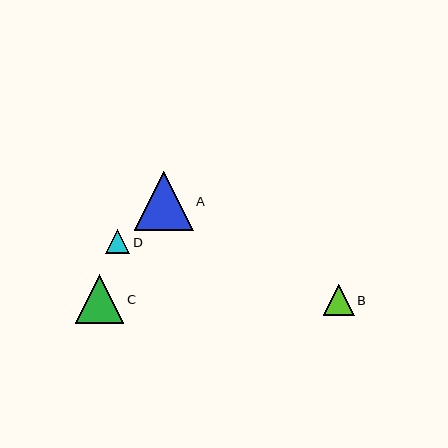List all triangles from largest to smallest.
From largest to smallest: A, C, B, D.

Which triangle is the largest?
Triangle A is the largest with a size of approximately 59 pixels.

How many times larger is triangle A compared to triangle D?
Triangle A is approximately 2.4 times the size of triangle D.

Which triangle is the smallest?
Triangle D is the smallest with a size of approximately 24 pixels.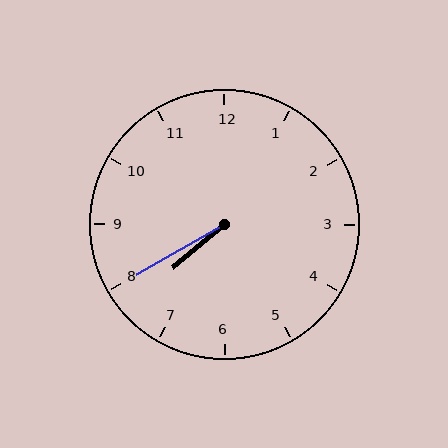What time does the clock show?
7:40.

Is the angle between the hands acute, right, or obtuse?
It is acute.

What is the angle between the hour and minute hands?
Approximately 10 degrees.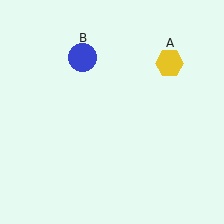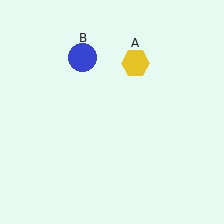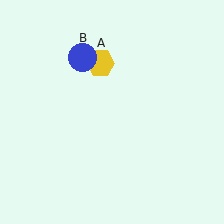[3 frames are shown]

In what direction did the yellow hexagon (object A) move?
The yellow hexagon (object A) moved left.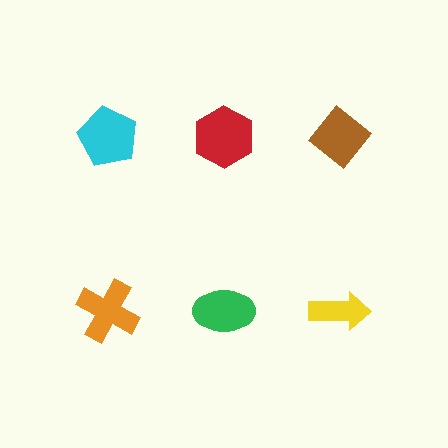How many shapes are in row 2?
3 shapes.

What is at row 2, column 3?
A yellow arrow.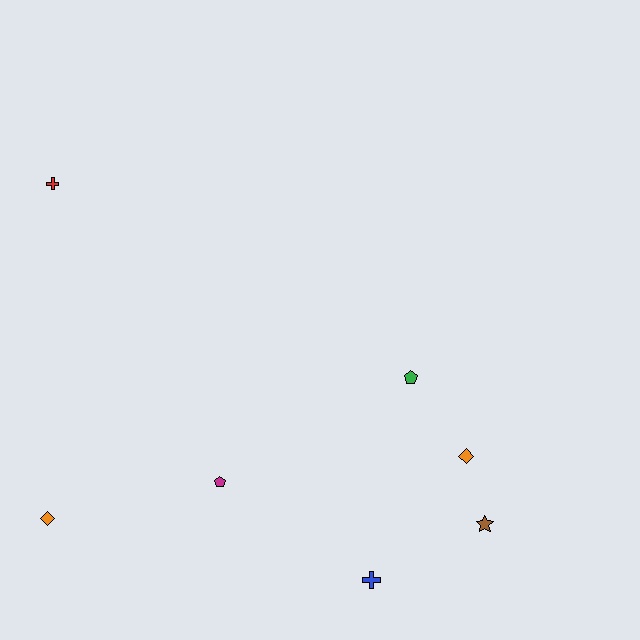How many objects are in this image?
There are 7 objects.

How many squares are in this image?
There are no squares.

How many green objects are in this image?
There is 1 green object.